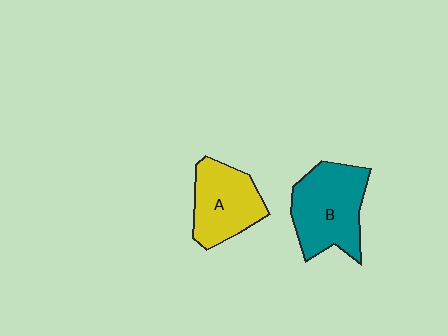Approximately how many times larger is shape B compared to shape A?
Approximately 1.2 times.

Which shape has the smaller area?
Shape A (yellow).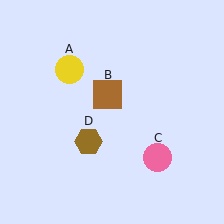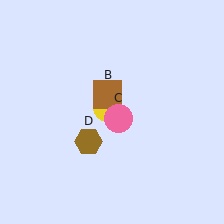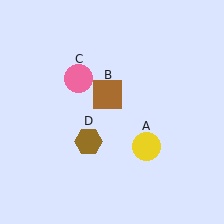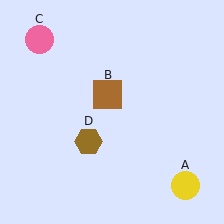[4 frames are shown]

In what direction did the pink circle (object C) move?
The pink circle (object C) moved up and to the left.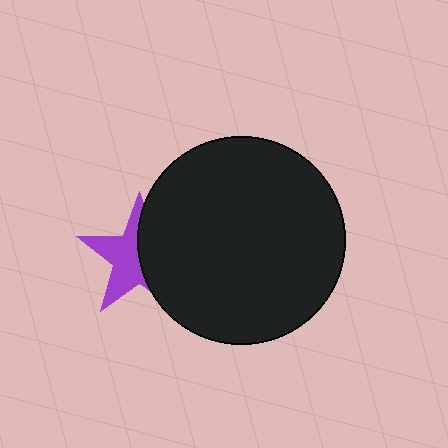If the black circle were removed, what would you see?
You would see the complete purple star.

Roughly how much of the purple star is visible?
About half of it is visible (roughly 52%).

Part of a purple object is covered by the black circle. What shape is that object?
It is a star.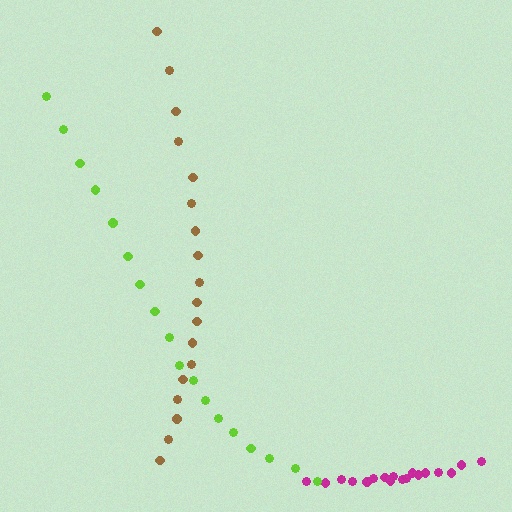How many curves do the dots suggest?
There are 3 distinct paths.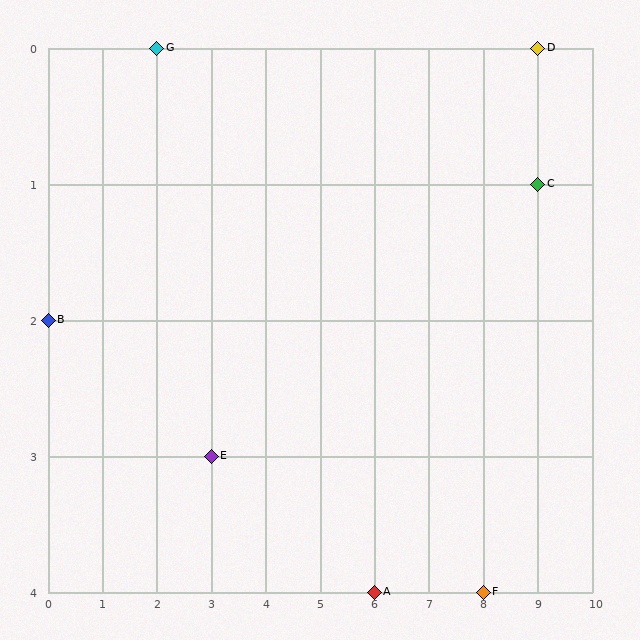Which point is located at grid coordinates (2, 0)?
Point G is at (2, 0).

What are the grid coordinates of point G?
Point G is at grid coordinates (2, 0).